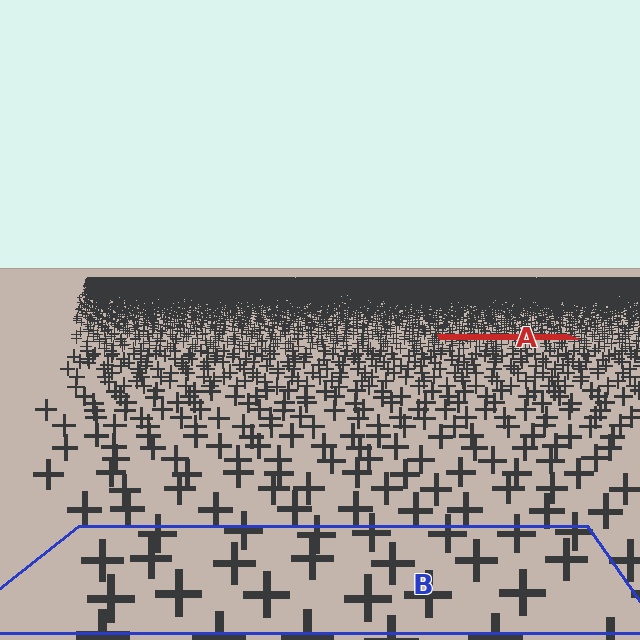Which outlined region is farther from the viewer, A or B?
Region A is farther from the viewer — the texture elements inside it appear smaller and more densely packed.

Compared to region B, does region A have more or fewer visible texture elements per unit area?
Region A has more texture elements per unit area — they are packed more densely because it is farther away.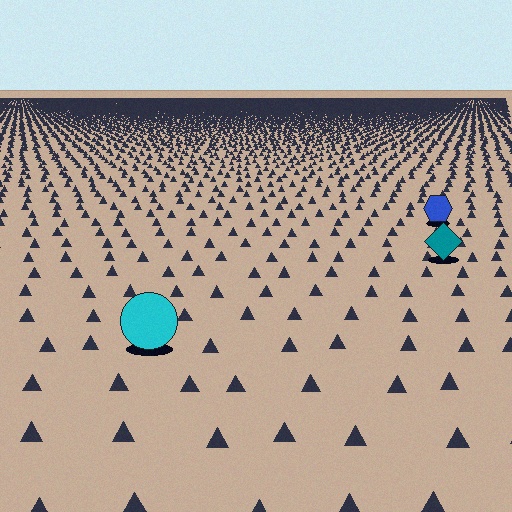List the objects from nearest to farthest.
From nearest to farthest: the cyan circle, the teal diamond, the blue hexagon.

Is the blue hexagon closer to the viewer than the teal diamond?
No. The teal diamond is closer — you can tell from the texture gradient: the ground texture is coarser near it.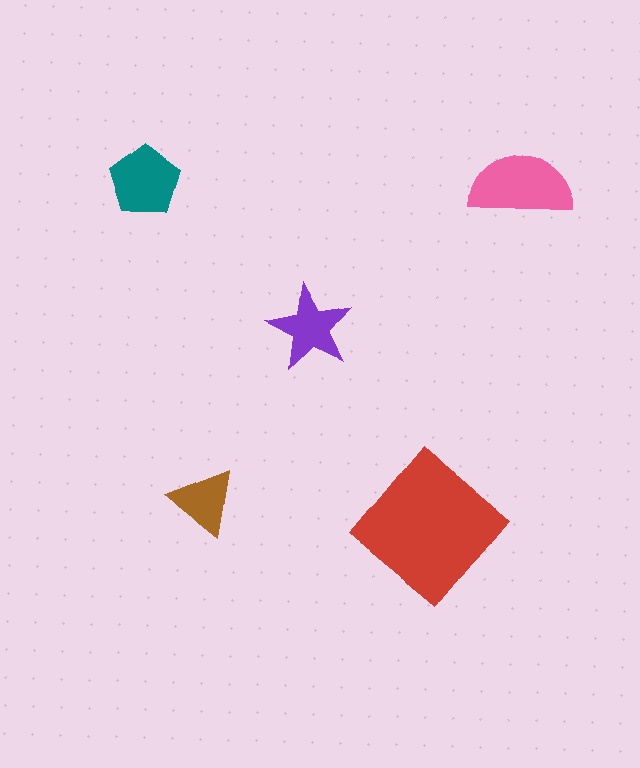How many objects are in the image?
There are 5 objects in the image.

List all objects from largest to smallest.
The red diamond, the pink semicircle, the teal pentagon, the purple star, the brown triangle.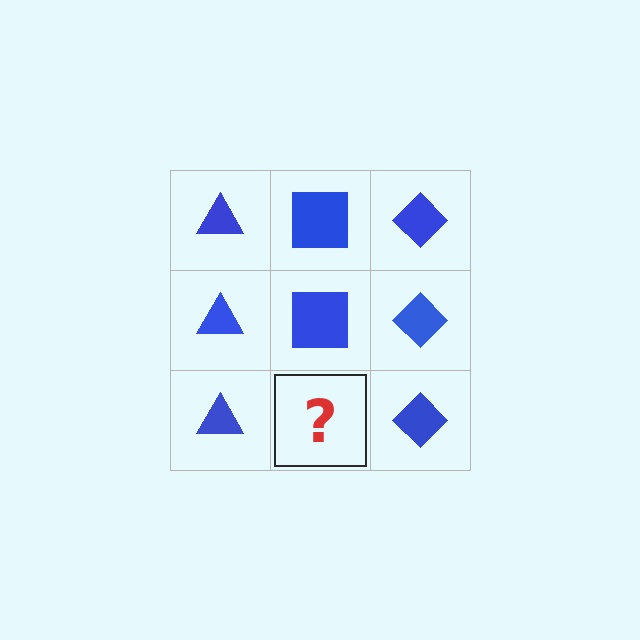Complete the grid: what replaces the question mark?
The question mark should be replaced with a blue square.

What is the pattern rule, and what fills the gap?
The rule is that each column has a consistent shape. The gap should be filled with a blue square.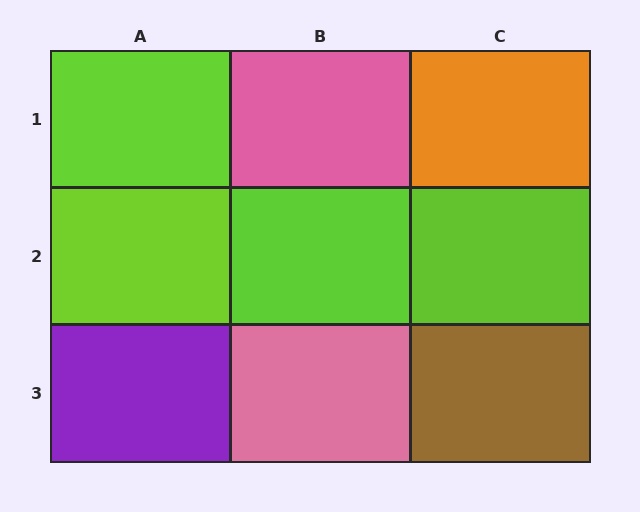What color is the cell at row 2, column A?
Lime.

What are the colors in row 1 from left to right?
Lime, pink, orange.